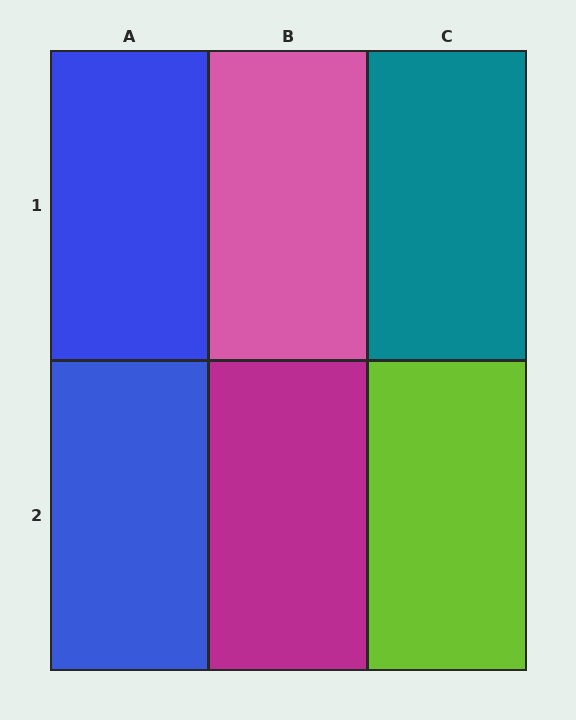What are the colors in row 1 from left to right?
Blue, pink, teal.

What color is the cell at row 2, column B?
Magenta.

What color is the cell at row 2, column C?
Lime.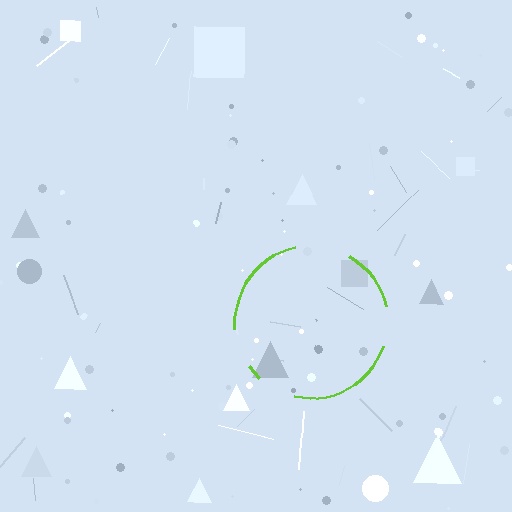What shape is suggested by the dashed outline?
The dashed outline suggests a circle.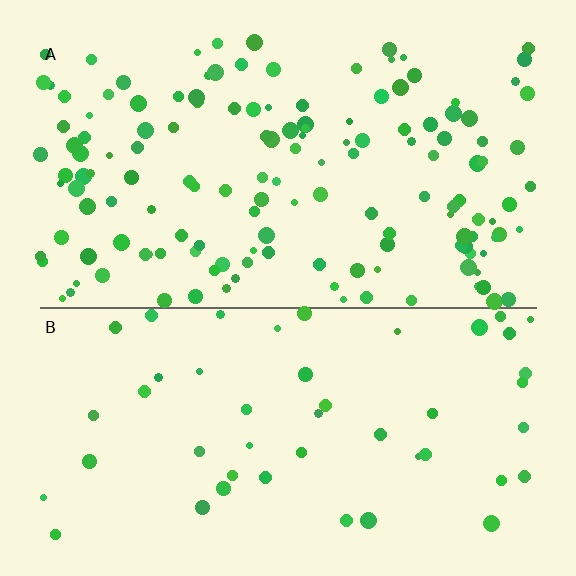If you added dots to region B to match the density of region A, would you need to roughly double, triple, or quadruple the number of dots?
Approximately triple.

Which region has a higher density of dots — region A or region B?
A (the top).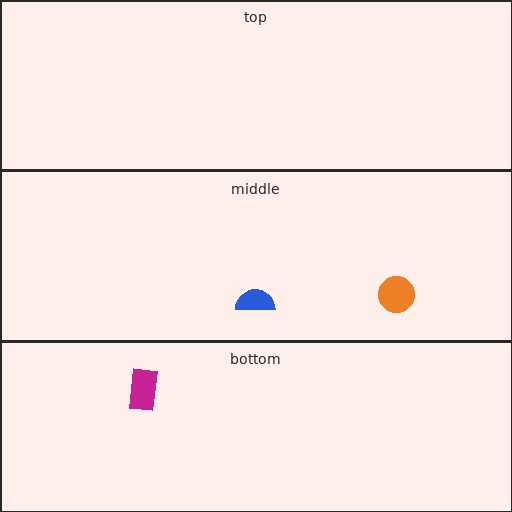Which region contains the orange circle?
The middle region.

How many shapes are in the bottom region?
1.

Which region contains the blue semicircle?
The middle region.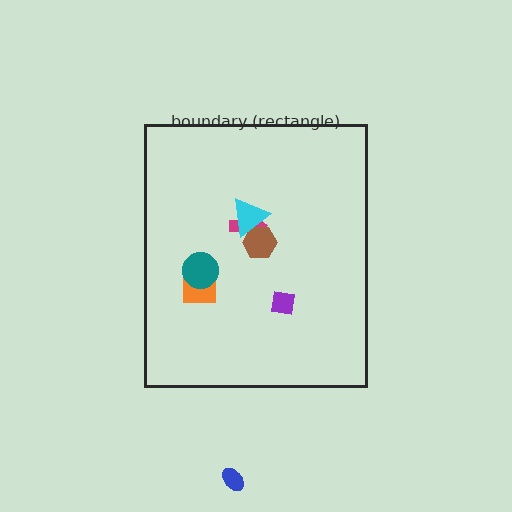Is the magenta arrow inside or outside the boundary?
Inside.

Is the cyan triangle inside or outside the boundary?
Inside.